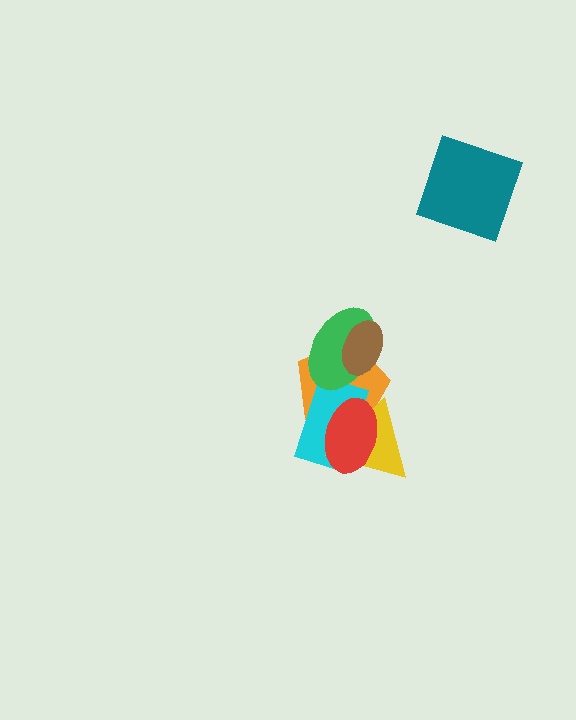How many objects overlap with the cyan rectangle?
4 objects overlap with the cyan rectangle.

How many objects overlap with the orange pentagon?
5 objects overlap with the orange pentagon.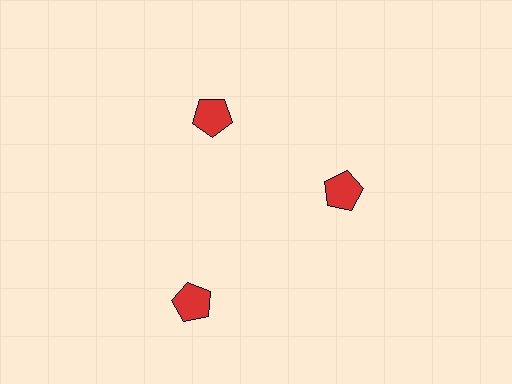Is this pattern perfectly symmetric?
No. The 3 red pentagons are arranged in a ring, but one element near the 7 o'clock position is pushed outward from the center, breaking the 3-fold rotational symmetry.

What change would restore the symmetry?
The symmetry would be restored by moving it inward, back onto the ring so that all 3 pentagons sit at equal angles and equal distance from the center.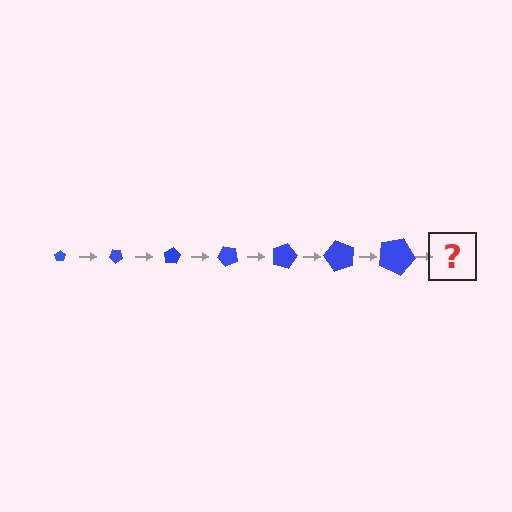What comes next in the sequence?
The next element should be a pentagon, larger than the previous one and rotated 280 degrees from the start.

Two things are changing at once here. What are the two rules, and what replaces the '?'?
The two rules are that the pentagon grows larger each step and it rotates 40 degrees each step. The '?' should be a pentagon, larger than the previous one and rotated 280 degrees from the start.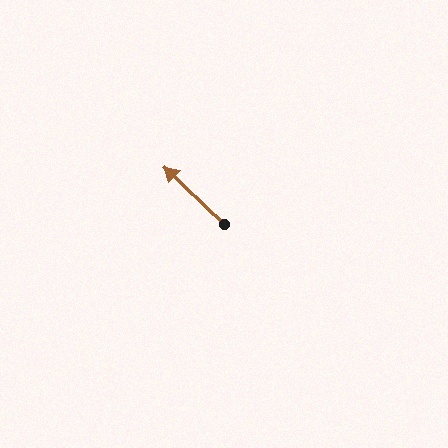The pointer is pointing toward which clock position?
Roughly 10 o'clock.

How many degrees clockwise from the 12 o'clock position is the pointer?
Approximately 314 degrees.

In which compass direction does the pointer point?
Northwest.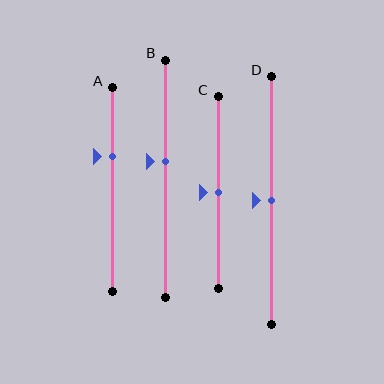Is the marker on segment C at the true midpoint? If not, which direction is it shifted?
Yes, the marker on segment C is at the true midpoint.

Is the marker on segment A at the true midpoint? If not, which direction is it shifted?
No, the marker on segment A is shifted upward by about 16% of the segment length.